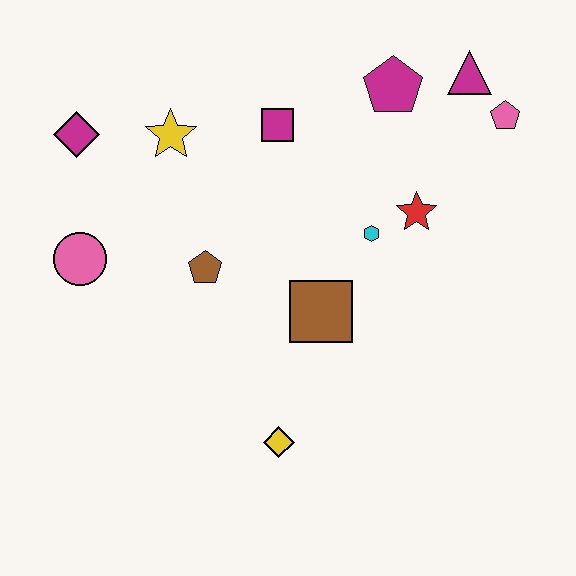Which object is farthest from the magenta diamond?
The pink pentagon is farthest from the magenta diamond.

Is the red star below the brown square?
No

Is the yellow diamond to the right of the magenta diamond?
Yes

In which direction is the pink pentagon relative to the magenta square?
The pink pentagon is to the right of the magenta square.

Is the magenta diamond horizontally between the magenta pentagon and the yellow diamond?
No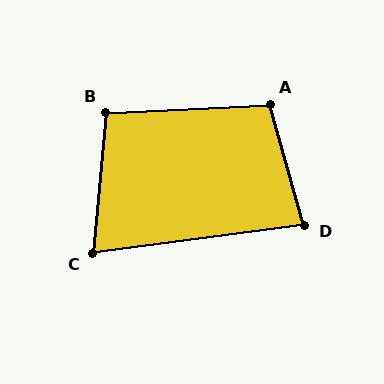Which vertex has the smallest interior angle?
C, at approximately 77 degrees.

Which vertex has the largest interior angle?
A, at approximately 103 degrees.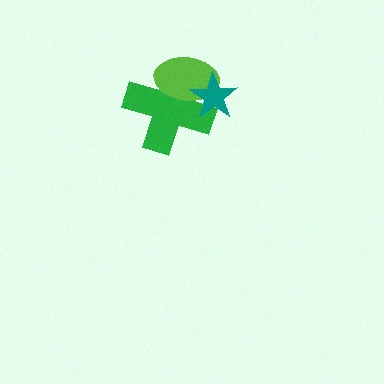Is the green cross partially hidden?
Yes, it is partially covered by another shape.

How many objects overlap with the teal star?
2 objects overlap with the teal star.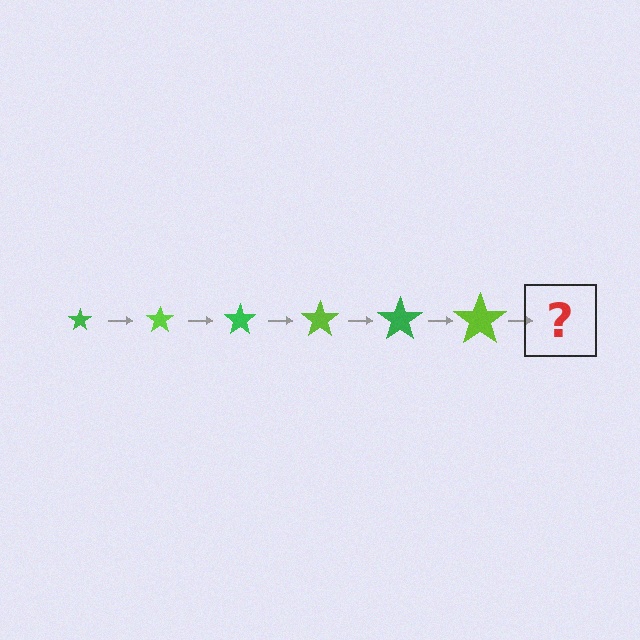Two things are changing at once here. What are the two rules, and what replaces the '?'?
The two rules are that the star grows larger each step and the color cycles through green and lime. The '?' should be a green star, larger than the previous one.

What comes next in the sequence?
The next element should be a green star, larger than the previous one.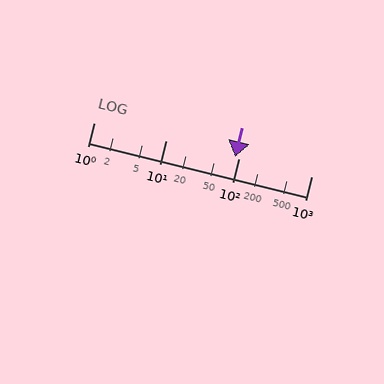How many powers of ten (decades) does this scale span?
The scale spans 3 decades, from 1 to 1000.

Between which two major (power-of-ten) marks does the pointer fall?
The pointer is between 10 and 100.